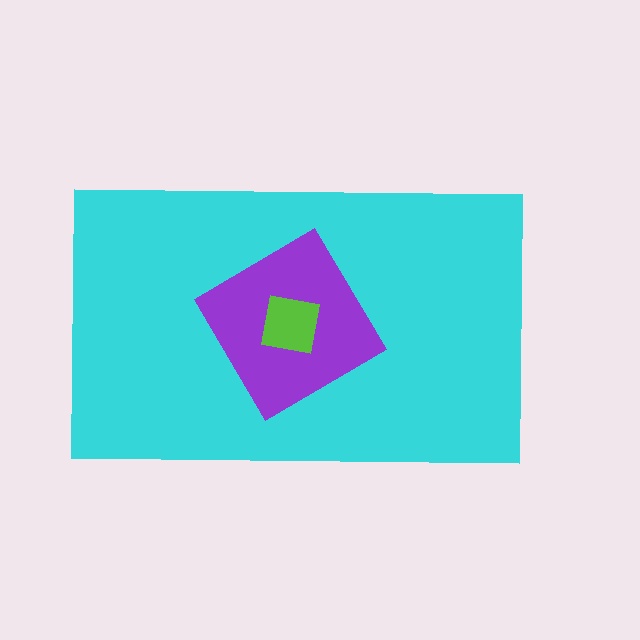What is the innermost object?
The lime square.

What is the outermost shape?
The cyan rectangle.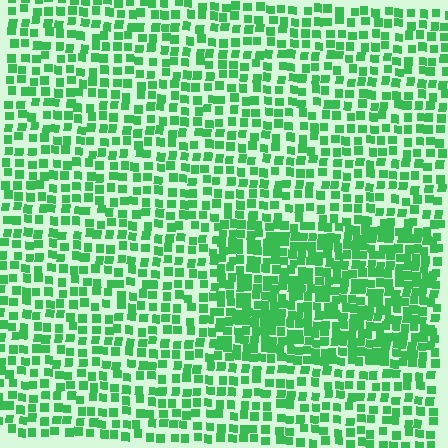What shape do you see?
I see a rectangle.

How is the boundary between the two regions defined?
The boundary is defined by a change in element density (approximately 1.8x ratio). All elements are the same color, size, and shape.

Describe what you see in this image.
The image contains small green elements arranged at two different densities. A rectangle-shaped region is visible where the elements are more densely packed than the surrounding area.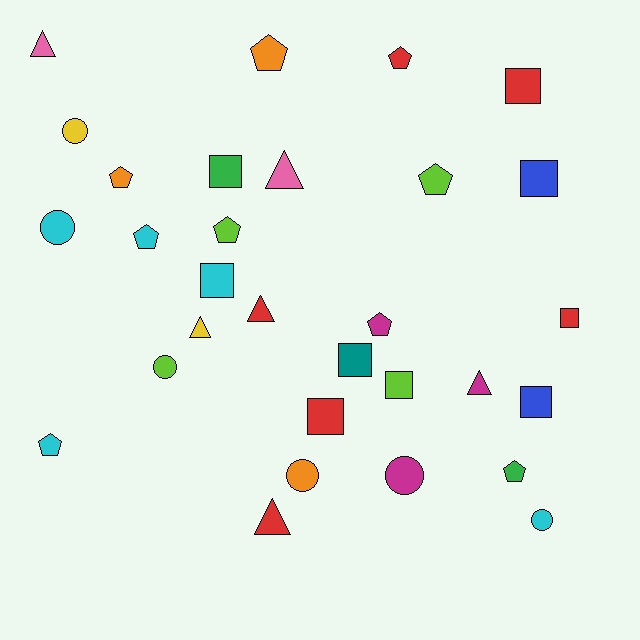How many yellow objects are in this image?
There are 2 yellow objects.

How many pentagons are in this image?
There are 9 pentagons.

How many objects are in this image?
There are 30 objects.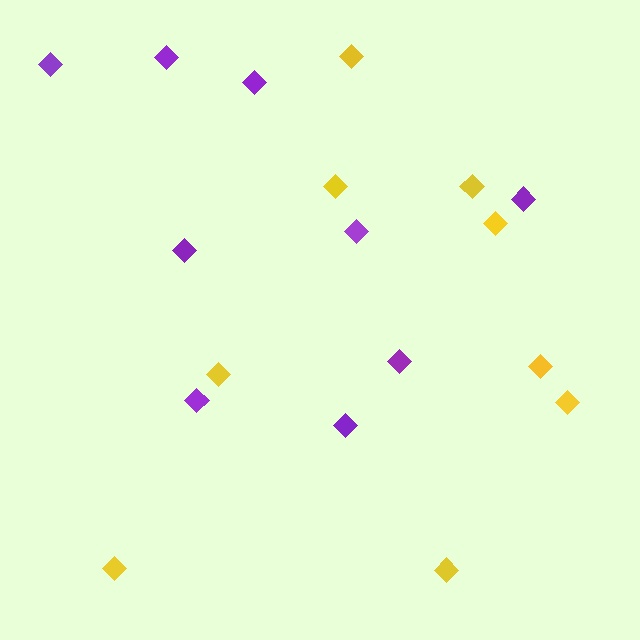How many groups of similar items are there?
There are 2 groups: one group of purple diamonds (9) and one group of yellow diamonds (9).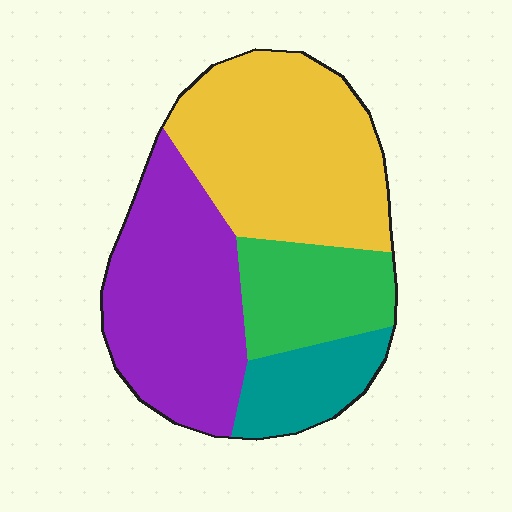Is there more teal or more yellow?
Yellow.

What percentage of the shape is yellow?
Yellow takes up about three eighths (3/8) of the shape.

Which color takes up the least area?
Teal, at roughly 10%.